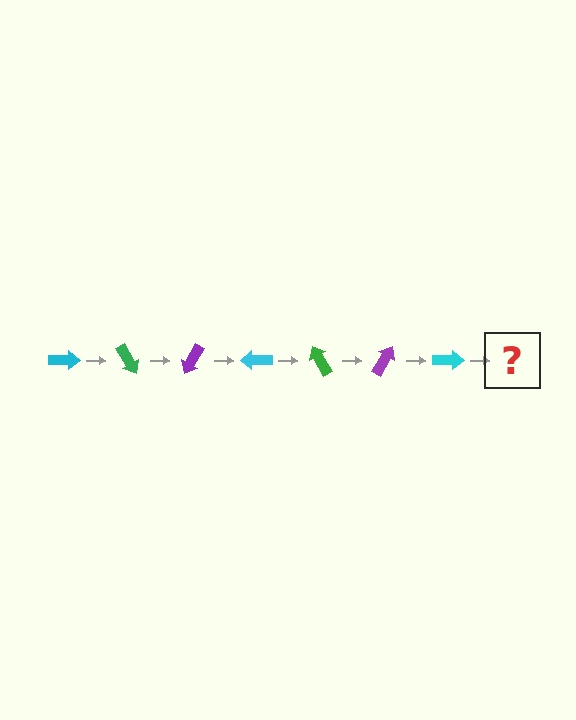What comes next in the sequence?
The next element should be a green arrow, rotated 420 degrees from the start.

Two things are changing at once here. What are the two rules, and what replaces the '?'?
The two rules are that it rotates 60 degrees each step and the color cycles through cyan, green, and purple. The '?' should be a green arrow, rotated 420 degrees from the start.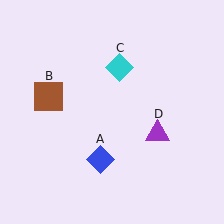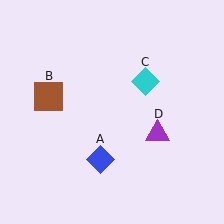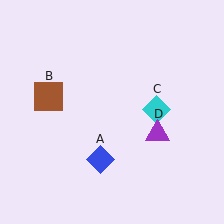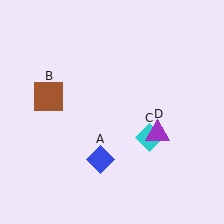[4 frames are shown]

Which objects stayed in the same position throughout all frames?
Blue diamond (object A) and brown square (object B) and purple triangle (object D) remained stationary.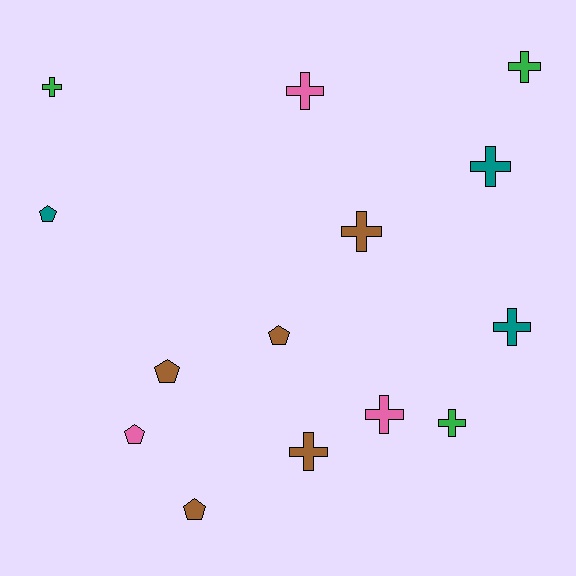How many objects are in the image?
There are 14 objects.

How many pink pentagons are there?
There is 1 pink pentagon.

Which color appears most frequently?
Brown, with 5 objects.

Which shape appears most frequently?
Cross, with 9 objects.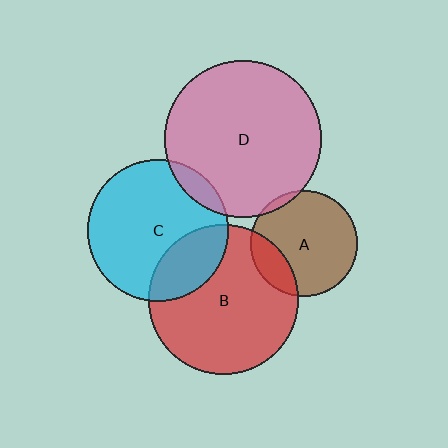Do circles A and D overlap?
Yes.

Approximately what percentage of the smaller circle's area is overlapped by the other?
Approximately 5%.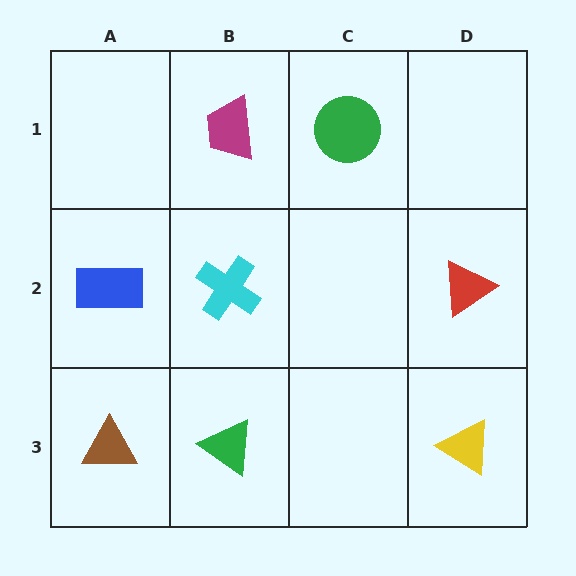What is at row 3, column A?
A brown triangle.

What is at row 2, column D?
A red triangle.